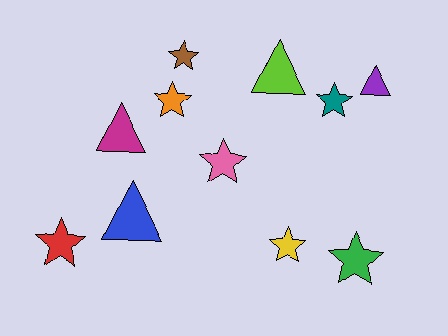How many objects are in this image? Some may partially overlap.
There are 11 objects.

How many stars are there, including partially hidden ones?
There are 7 stars.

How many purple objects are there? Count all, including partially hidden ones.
There is 1 purple object.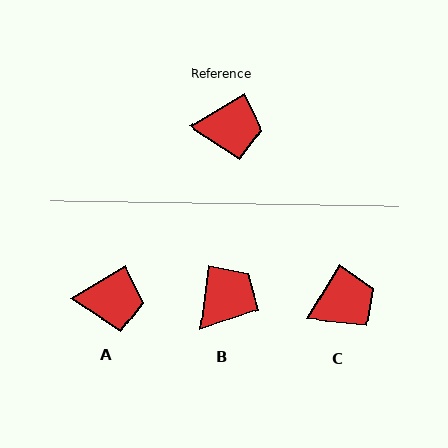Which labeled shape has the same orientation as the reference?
A.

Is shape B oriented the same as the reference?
No, it is off by about 52 degrees.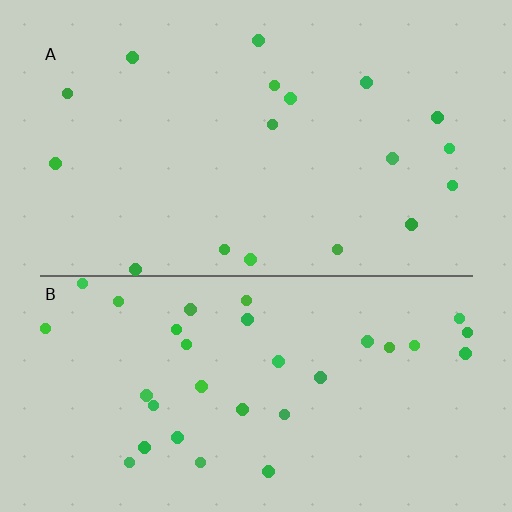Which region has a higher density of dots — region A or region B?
B (the bottom).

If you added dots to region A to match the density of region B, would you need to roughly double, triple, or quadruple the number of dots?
Approximately double.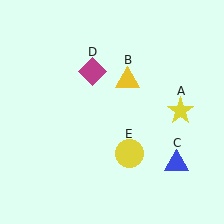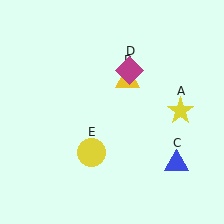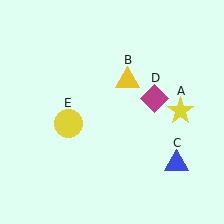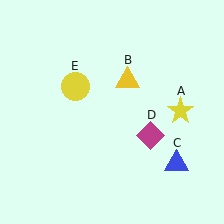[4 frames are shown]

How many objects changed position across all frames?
2 objects changed position: magenta diamond (object D), yellow circle (object E).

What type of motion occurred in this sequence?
The magenta diamond (object D), yellow circle (object E) rotated clockwise around the center of the scene.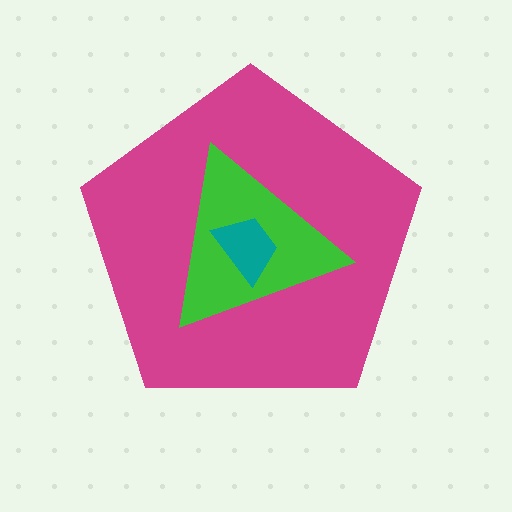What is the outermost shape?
The magenta pentagon.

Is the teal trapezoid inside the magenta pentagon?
Yes.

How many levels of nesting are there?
3.